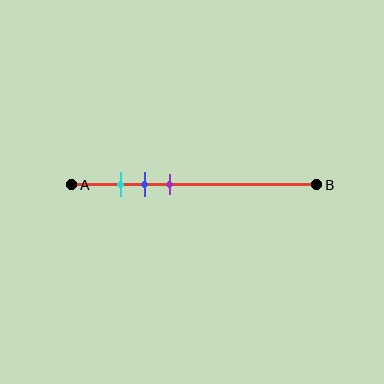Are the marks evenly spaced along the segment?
Yes, the marks are approximately evenly spaced.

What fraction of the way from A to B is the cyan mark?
The cyan mark is approximately 20% (0.2) of the way from A to B.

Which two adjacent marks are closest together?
The cyan and blue marks are the closest adjacent pair.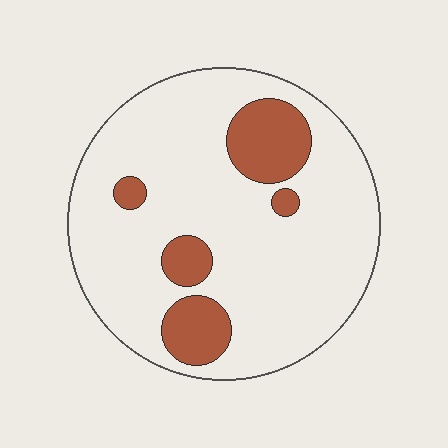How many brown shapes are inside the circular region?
5.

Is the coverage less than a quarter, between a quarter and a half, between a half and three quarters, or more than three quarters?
Less than a quarter.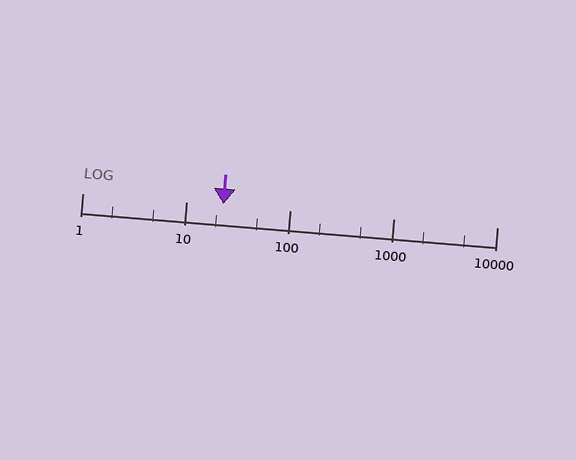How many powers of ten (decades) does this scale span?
The scale spans 4 decades, from 1 to 10000.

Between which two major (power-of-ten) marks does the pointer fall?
The pointer is between 10 and 100.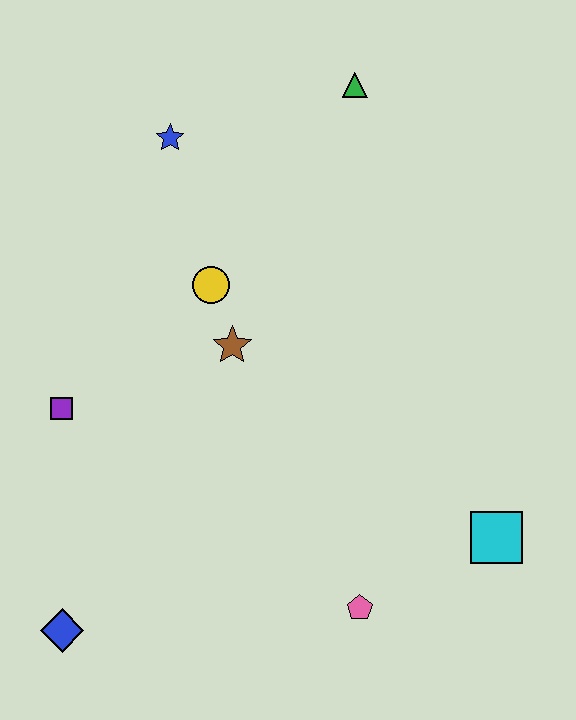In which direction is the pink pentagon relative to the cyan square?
The pink pentagon is to the left of the cyan square.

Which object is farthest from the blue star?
The cyan square is farthest from the blue star.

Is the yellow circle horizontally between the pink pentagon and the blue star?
Yes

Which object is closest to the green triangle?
The blue star is closest to the green triangle.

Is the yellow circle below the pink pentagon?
No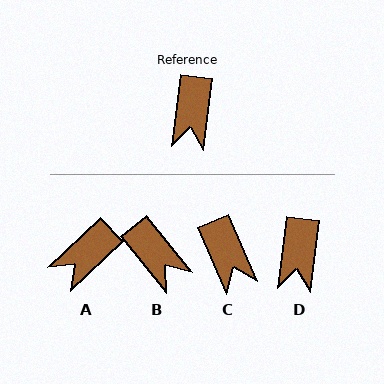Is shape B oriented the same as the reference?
No, it is off by about 46 degrees.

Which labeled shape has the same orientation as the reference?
D.